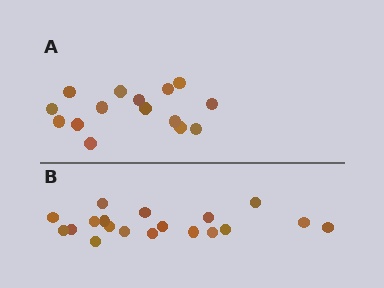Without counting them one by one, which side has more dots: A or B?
Region B (the bottom region) has more dots.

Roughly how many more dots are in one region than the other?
Region B has about 4 more dots than region A.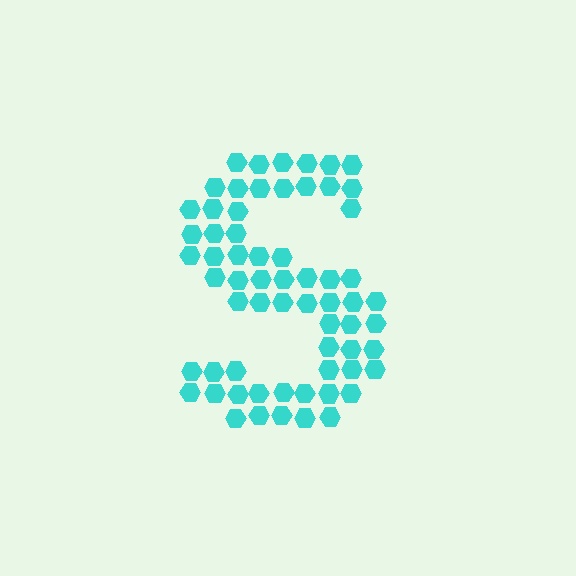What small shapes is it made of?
It is made of small hexagons.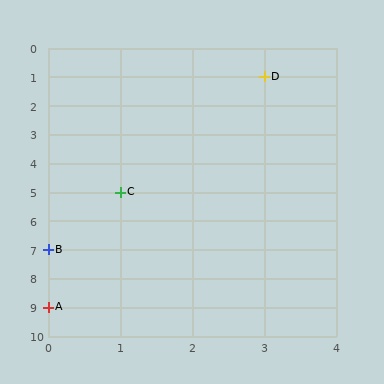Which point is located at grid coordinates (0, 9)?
Point A is at (0, 9).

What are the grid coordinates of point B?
Point B is at grid coordinates (0, 7).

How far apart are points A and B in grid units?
Points A and B are 2 rows apart.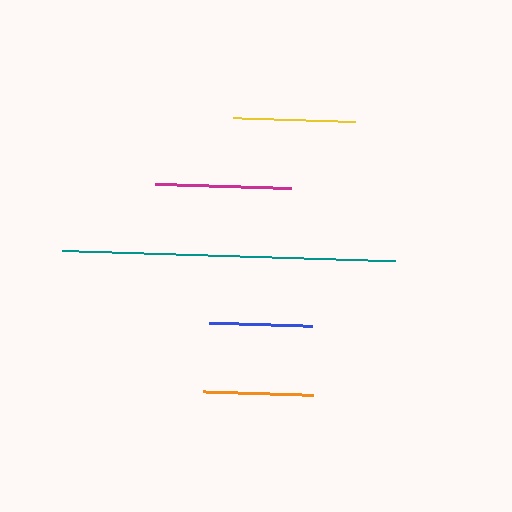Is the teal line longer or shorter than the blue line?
The teal line is longer than the blue line.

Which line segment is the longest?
The teal line is the longest at approximately 333 pixels.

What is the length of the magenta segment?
The magenta segment is approximately 135 pixels long.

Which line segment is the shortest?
The blue line is the shortest at approximately 103 pixels.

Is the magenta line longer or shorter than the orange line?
The magenta line is longer than the orange line.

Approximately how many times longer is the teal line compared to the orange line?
The teal line is approximately 3.0 times the length of the orange line.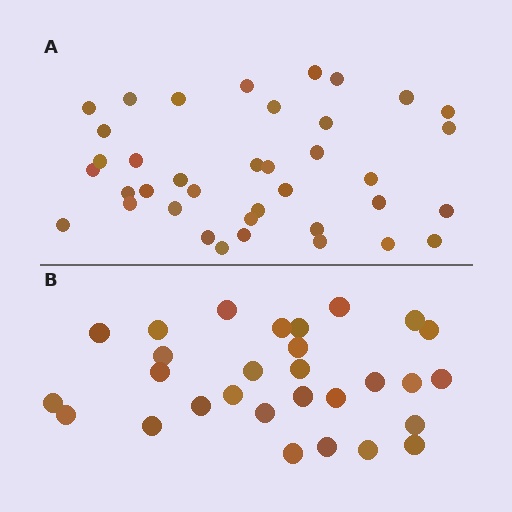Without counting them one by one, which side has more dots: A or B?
Region A (the top region) has more dots.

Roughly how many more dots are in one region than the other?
Region A has roughly 8 or so more dots than region B.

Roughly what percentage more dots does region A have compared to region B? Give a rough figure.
About 30% more.